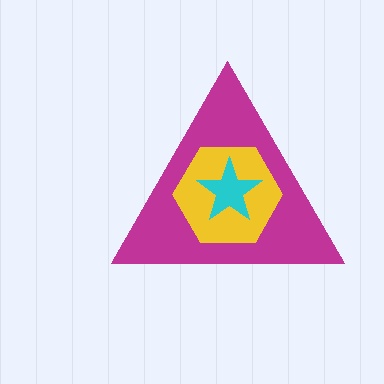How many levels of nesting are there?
3.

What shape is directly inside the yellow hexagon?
The cyan star.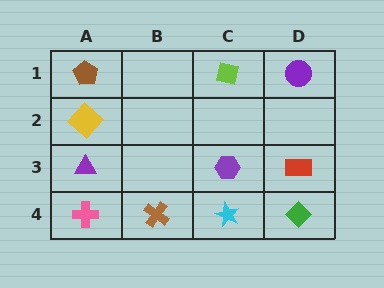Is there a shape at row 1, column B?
No, that cell is empty.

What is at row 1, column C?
A lime square.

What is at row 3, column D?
A red rectangle.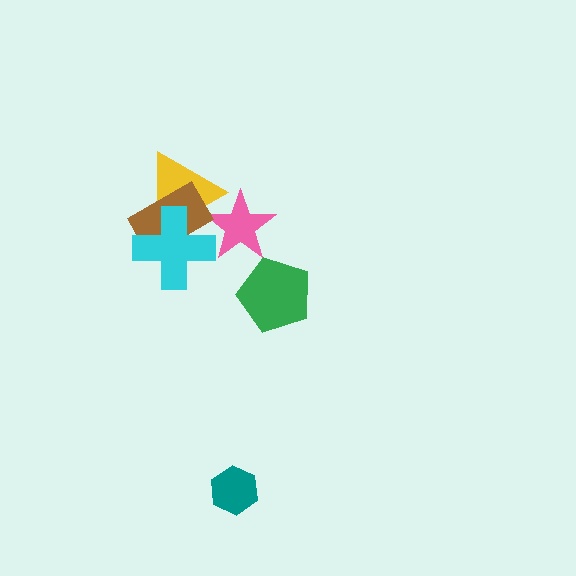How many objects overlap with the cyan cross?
3 objects overlap with the cyan cross.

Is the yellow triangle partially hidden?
Yes, it is partially covered by another shape.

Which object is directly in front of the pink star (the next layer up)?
The yellow triangle is directly in front of the pink star.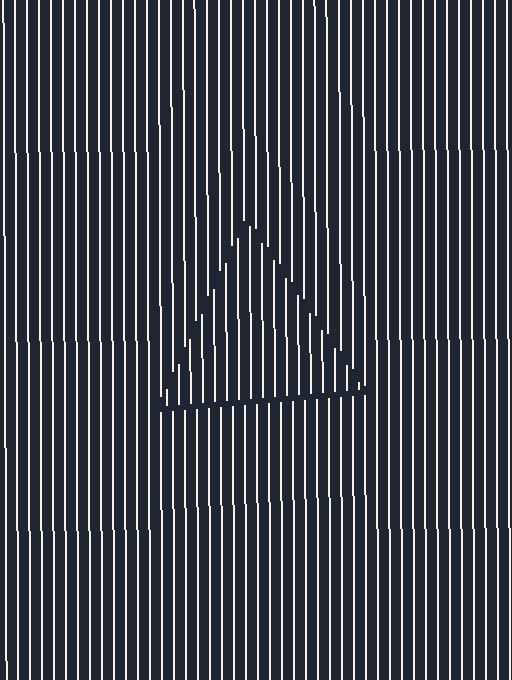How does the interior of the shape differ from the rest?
The interior of the shape contains the same grating, shifted by half a period — the contour is defined by the phase discontinuity where line-ends from the inner and outer gratings abut.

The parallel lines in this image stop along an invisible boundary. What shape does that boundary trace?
An illusory triangle. The interior of the shape contains the same grating, shifted by half a period — the contour is defined by the phase discontinuity where line-ends from the inner and outer gratings abut.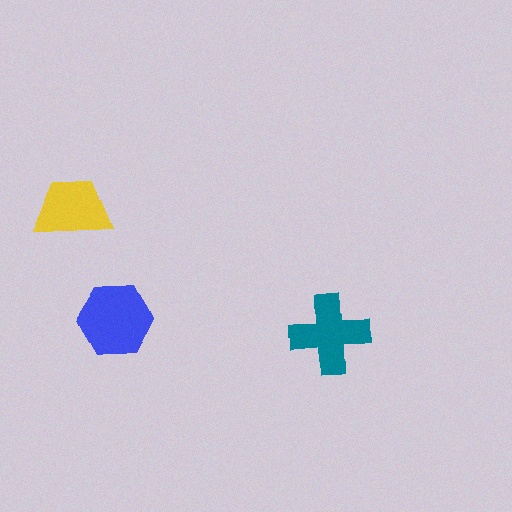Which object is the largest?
The blue hexagon.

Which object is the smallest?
The yellow trapezoid.